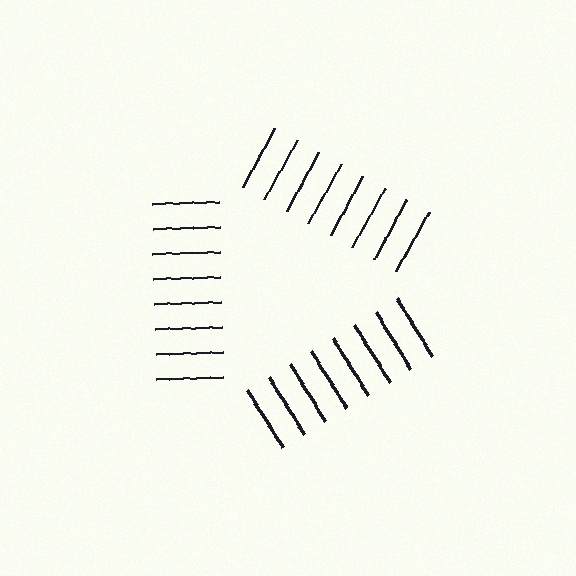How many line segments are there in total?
24 — 8 along each of the 3 edges.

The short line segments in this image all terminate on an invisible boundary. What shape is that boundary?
An illusory triangle — the line segments terminate on its edges but no continuous stroke is drawn.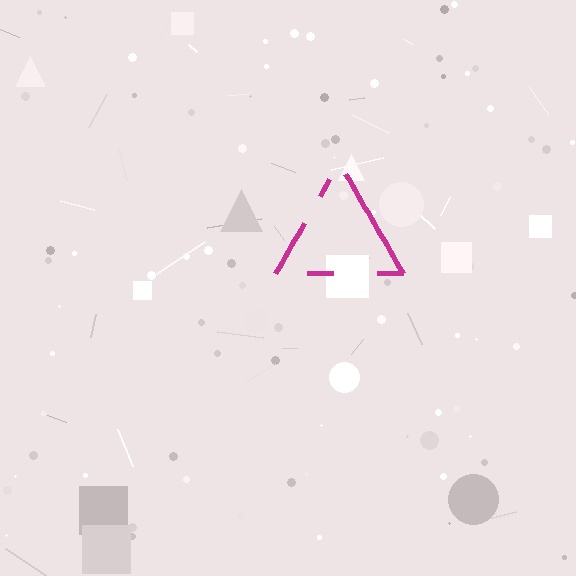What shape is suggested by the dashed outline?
The dashed outline suggests a triangle.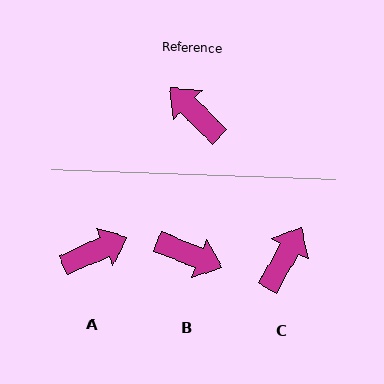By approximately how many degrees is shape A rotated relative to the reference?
Approximately 111 degrees clockwise.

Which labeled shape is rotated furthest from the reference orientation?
B, about 157 degrees away.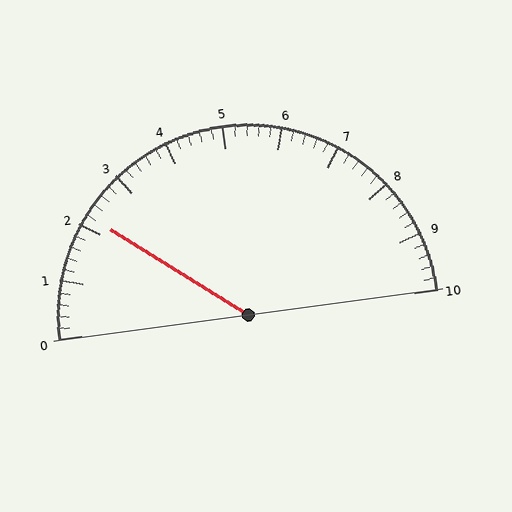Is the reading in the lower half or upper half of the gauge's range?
The reading is in the lower half of the range (0 to 10).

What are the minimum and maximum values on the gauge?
The gauge ranges from 0 to 10.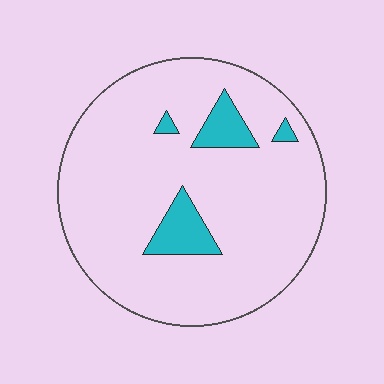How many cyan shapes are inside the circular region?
4.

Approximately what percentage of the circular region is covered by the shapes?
Approximately 10%.